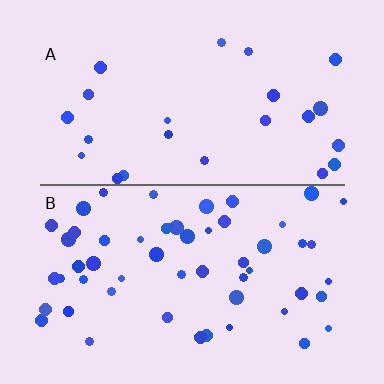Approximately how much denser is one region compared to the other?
Approximately 2.2× — region B over region A.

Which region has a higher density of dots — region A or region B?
B (the bottom).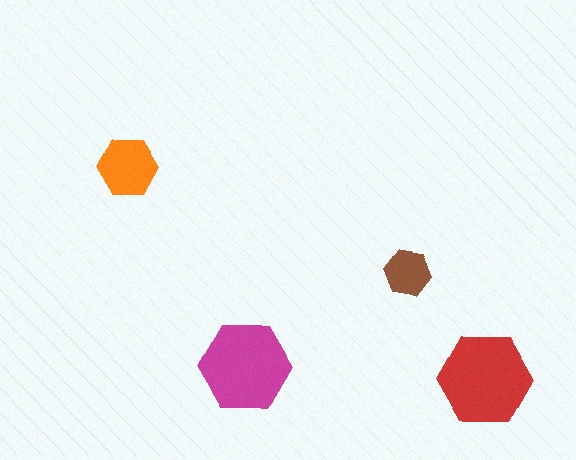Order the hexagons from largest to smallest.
the red one, the magenta one, the orange one, the brown one.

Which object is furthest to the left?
The orange hexagon is leftmost.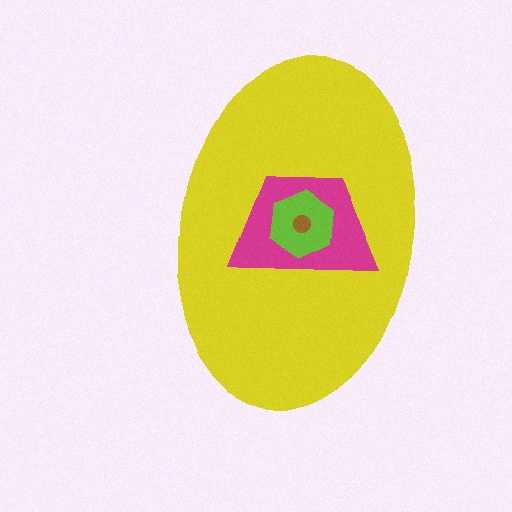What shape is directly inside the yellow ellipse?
The magenta trapezoid.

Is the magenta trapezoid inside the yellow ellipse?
Yes.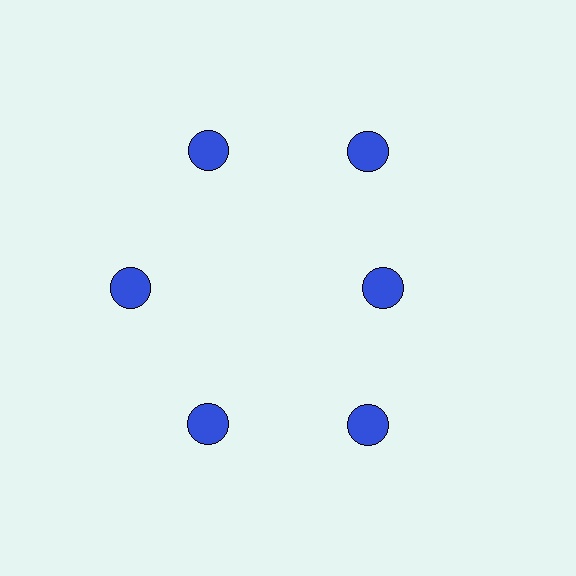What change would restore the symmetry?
The symmetry would be restored by moving it outward, back onto the ring so that all 6 circles sit at equal angles and equal distance from the center.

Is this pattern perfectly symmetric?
No. The 6 blue circles are arranged in a ring, but one element near the 3 o'clock position is pulled inward toward the center, breaking the 6-fold rotational symmetry.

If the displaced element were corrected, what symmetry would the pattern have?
It would have 6-fold rotational symmetry — the pattern would map onto itself every 60 degrees.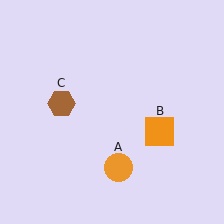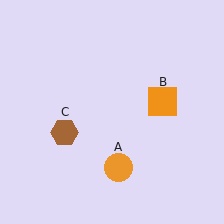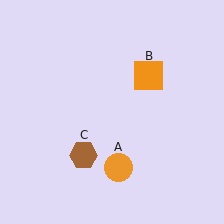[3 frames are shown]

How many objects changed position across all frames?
2 objects changed position: orange square (object B), brown hexagon (object C).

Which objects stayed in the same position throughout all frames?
Orange circle (object A) remained stationary.